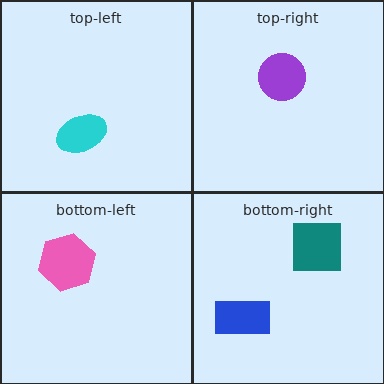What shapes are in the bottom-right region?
The teal square, the blue rectangle.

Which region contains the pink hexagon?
The bottom-left region.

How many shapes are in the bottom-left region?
1.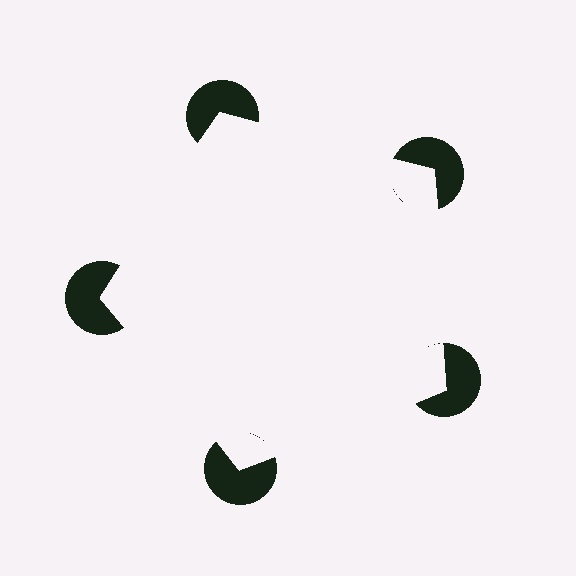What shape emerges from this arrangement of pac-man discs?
An illusory pentagon — its edges are inferred from the aligned wedge cuts in the pac-man discs, not physically drawn.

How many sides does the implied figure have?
5 sides.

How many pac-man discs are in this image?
There are 5 — one at each vertex of the illusory pentagon.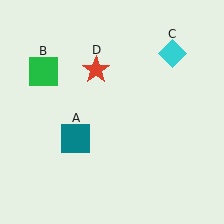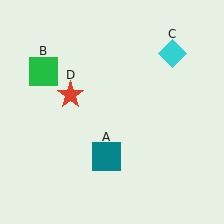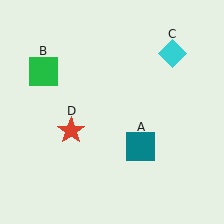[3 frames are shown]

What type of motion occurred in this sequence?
The teal square (object A), red star (object D) rotated counterclockwise around the center of the scene.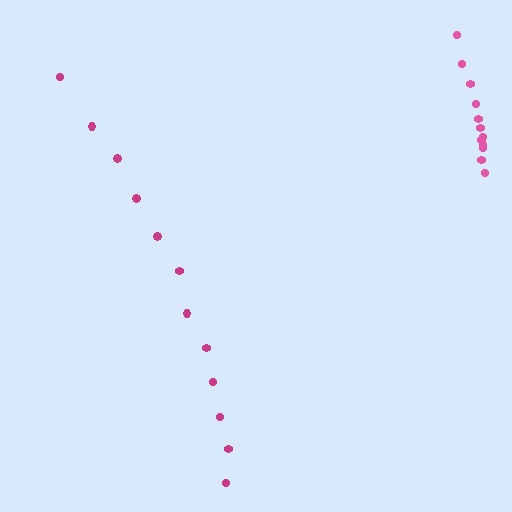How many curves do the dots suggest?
There are 2 distinct paths.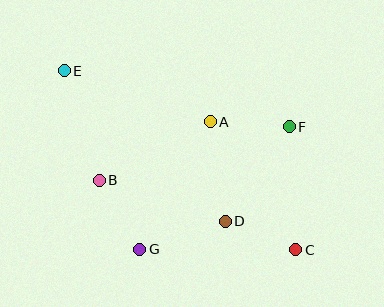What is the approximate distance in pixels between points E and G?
The distance between E and G is approximately 193 pixels.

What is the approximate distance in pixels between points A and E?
The distance between A and E is approximately 154 pixels.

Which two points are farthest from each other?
Points C and E are farthest from each other.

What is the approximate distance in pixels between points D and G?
The distance between D and G is approximately 90 pixels.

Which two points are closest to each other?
Points C and D are closest to each other.